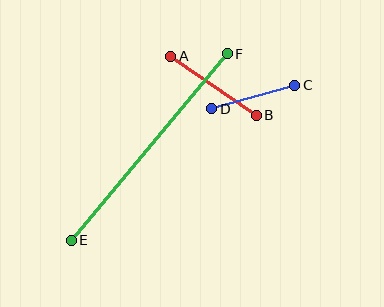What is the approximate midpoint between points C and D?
The midpoint is at approximately (253, 97) pixels.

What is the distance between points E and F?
The distance is approximately 243 pixels.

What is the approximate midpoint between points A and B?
The midpoint is at approximately (214, 86) pixels.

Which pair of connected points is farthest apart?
Points E and F are farthest apart.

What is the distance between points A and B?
The distance is approximately 104 pixels.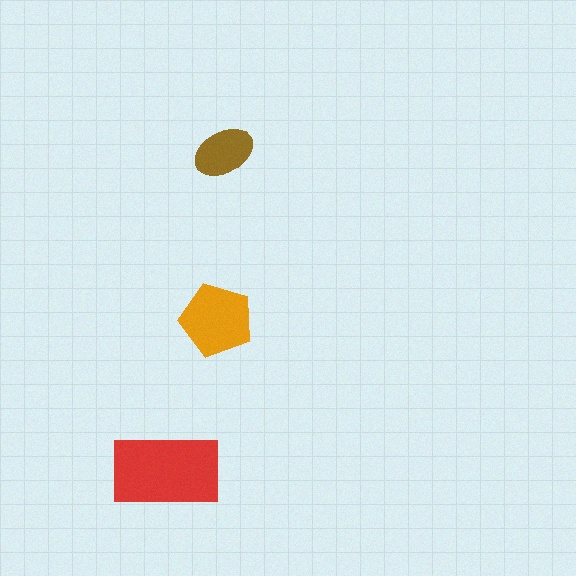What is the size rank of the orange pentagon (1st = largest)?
2nd.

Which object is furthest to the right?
The brown ellipse is rightmost.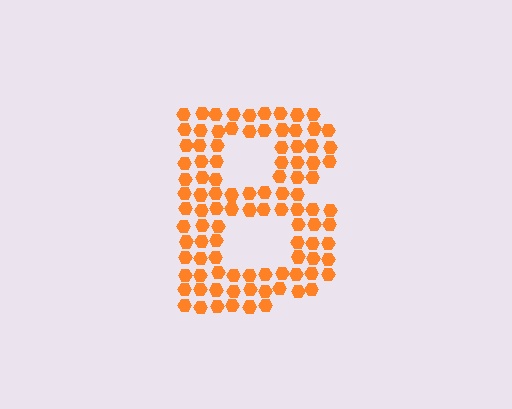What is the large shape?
The large shape is the letter B.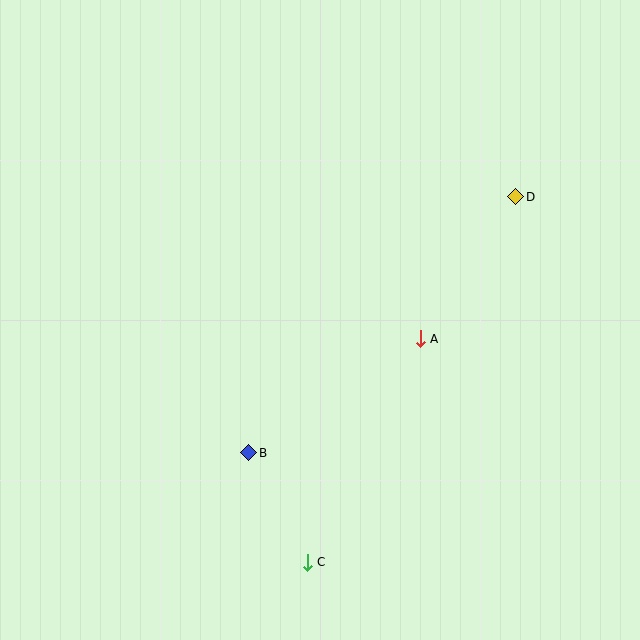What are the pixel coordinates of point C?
Point C is at (307, 562).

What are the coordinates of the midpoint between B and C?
The midpoint between B and C is at (278, 508).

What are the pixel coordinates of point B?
Point B is at (249, 453).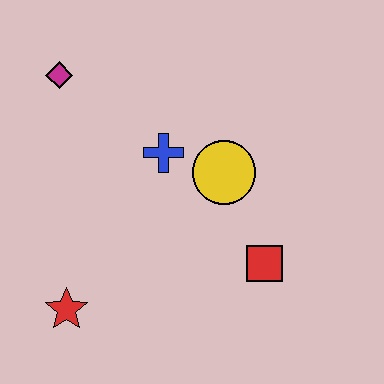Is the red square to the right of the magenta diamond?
Yes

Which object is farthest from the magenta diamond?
The red square is farthest from the magenta diamond.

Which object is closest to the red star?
The blue cross is closest to the red star.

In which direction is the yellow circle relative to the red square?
The yellow circle is above the red square.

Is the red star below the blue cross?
Yes